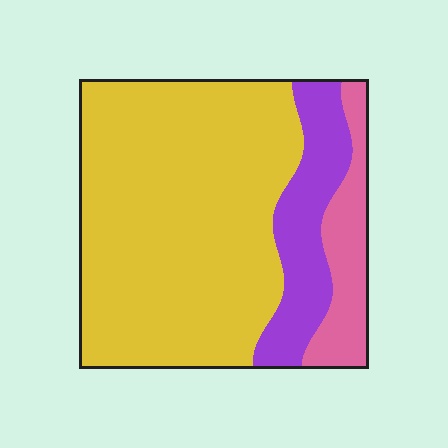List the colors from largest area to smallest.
From largest to smallest: yellow, purple, pink.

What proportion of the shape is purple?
Purple takes up less than a quarter of the shape.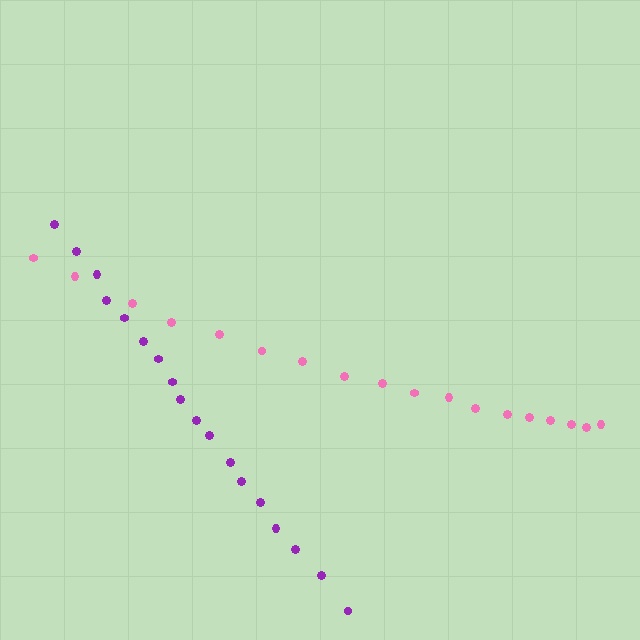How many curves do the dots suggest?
There are 2 distinct paths.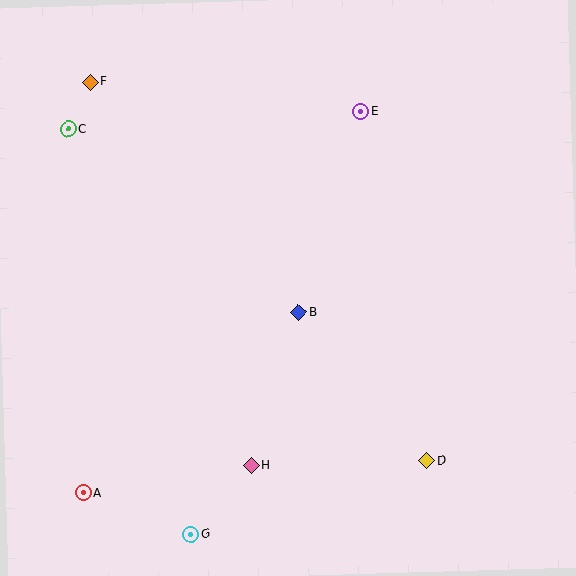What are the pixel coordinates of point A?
Point A is at (83, 493).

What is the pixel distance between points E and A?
The distance between E and A is 471 pixels.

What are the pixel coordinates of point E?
Point E is at (360, 112).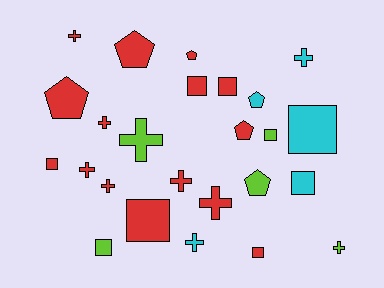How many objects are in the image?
There are 25 objects.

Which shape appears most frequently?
Cross, with 10 objects.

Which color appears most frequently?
Red, with 15 objects.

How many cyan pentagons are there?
There is 1 cyan pentagon.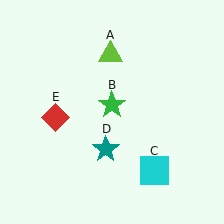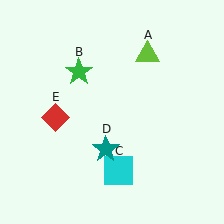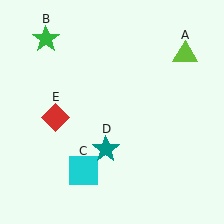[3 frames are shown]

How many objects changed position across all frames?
3 objects changed position: lime triangle (object A), green star (object B), cyan square (object C).